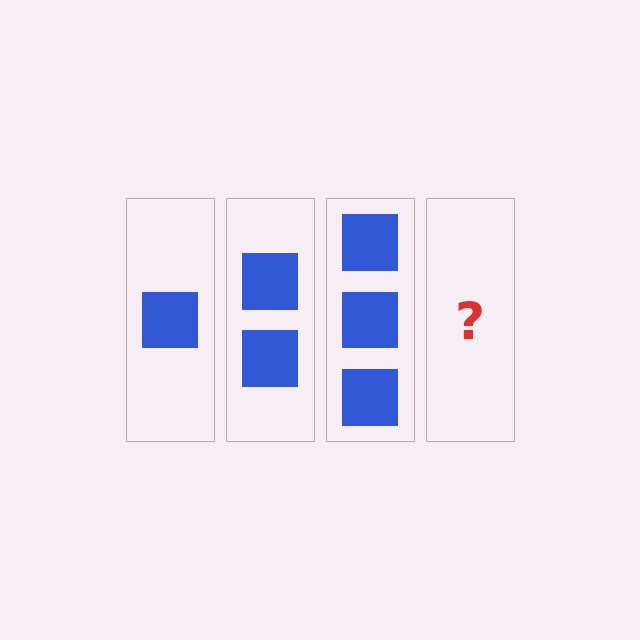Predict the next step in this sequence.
The next step is 4 squares.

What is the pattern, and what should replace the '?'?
The pattern is that each step adds one more square. The '?' should be 4 squares.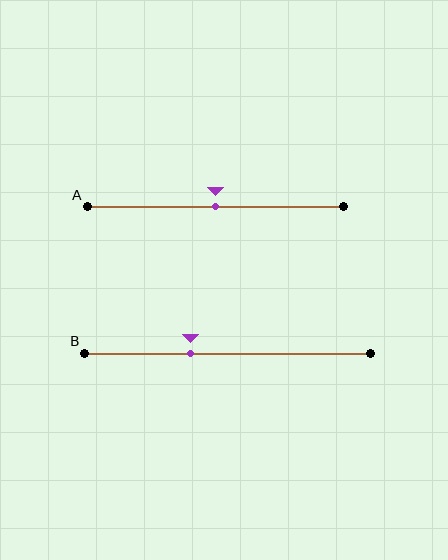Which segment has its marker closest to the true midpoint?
Segment A has its marker closest to the true midpoint.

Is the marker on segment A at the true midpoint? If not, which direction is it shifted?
Yes, the marker on segment A is at the true midpoint.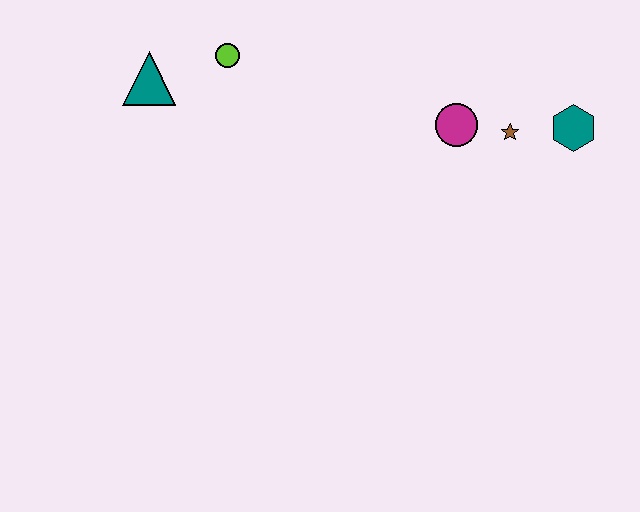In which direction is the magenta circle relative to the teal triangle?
The magenta circle is to the right of the teal triangle.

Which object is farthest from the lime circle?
The teal hexagon is farthest from the lime circle.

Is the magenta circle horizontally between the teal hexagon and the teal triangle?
Yes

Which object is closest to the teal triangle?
The lime circle is closest to the teal triangle.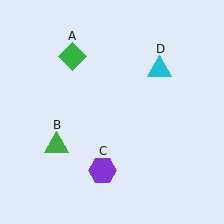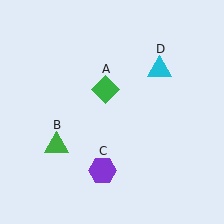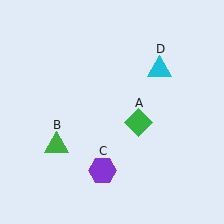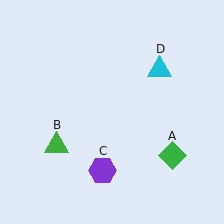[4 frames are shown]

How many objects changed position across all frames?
1 object changed position: green diamond (object A).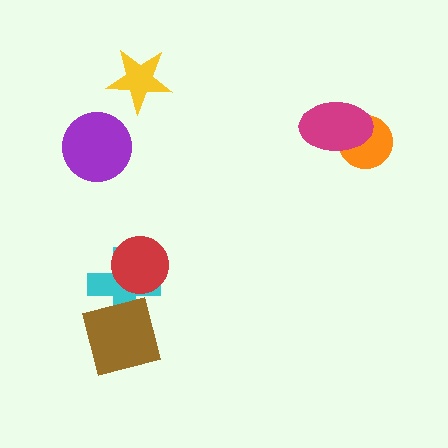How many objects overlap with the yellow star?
0 objects overlap with the yellow star.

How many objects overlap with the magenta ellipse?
1 object overlaps with the magenta ellipse.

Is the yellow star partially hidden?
No, no other shape covers it.